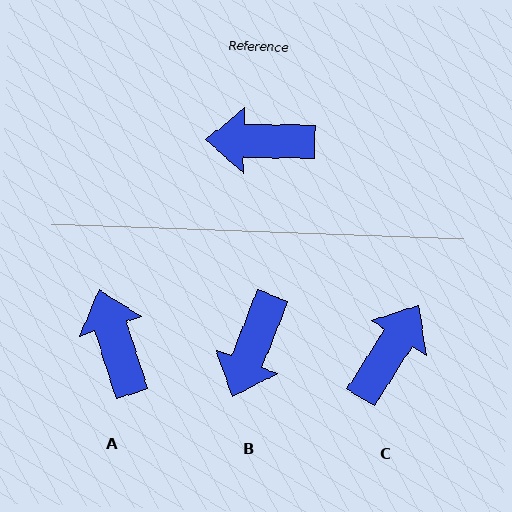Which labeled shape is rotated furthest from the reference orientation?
C, about 121 degrees away.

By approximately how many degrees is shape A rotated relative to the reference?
Approximately 71 degrees clockwise.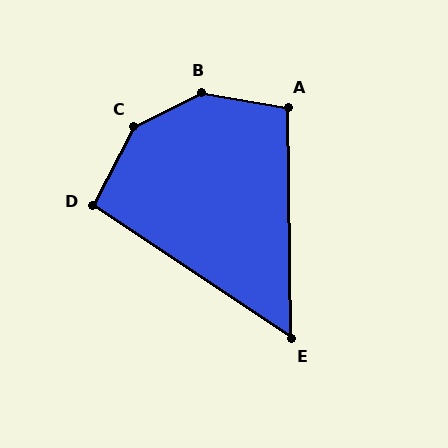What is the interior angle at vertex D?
Approximately 96 degrees (obtuse).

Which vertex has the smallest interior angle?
E, at approximately 55 degrees.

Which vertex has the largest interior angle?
B, at approximately 144 degrees.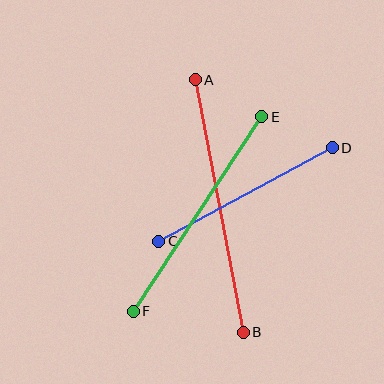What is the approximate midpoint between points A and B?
The midpoint is at approximately (219, 206) pixels.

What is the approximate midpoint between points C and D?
The midpoint is at approximately (246, 194) pixels.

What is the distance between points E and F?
The distance is approximately 233 pixels.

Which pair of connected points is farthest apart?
Points A and B are farthest apart.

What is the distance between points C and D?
The distance is approximately 197 pixels.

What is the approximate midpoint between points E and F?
The midpoint is at approximately (198, 214) pixels.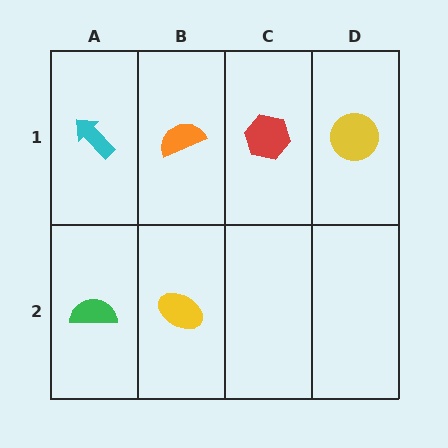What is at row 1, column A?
A cyan arrow.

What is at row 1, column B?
An orange semicircle.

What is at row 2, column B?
A yellow ellipse.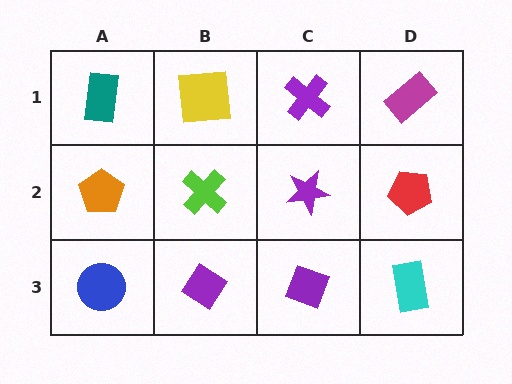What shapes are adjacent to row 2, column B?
A yellow square (row 1, column B), a purple diamond (row 3, column B), an orange pentagon (row 2, column A), a purple star (row 2, column C).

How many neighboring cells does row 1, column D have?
2.